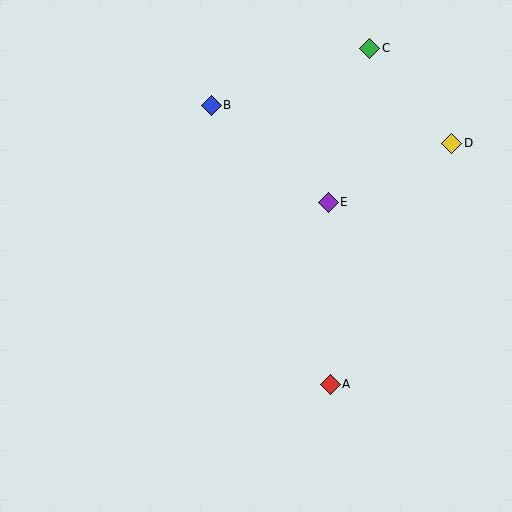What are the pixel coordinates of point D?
Point D is at (452, 143).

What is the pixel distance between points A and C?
The distance between A and C is 338 pixels.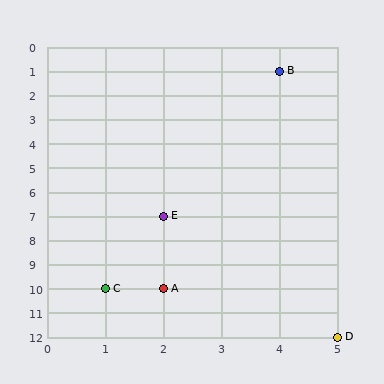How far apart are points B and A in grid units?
Points B and A are 2 columns and 9 rows apart (about 9.2 grid units diagonally).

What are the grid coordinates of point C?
Point C is at grid coordinates (1, 10).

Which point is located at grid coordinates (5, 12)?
Point D is at (5, 12).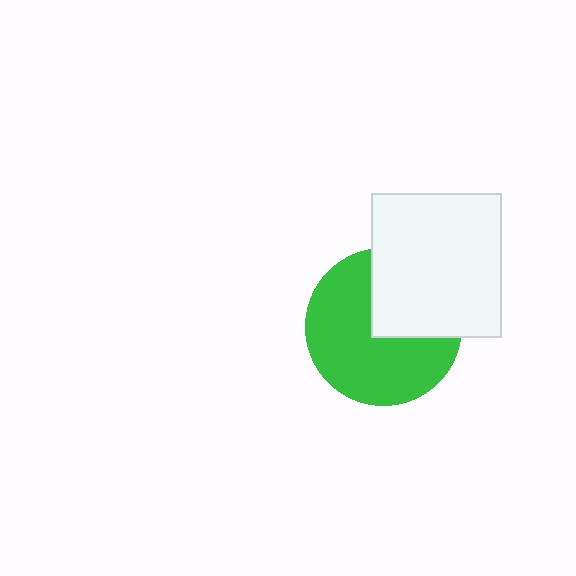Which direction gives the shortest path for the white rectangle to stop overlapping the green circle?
Moving toward the upper-right gives the shortest separation.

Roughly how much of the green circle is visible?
Most of it is visible (roughly 65%).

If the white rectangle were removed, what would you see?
You would see the complete green circle.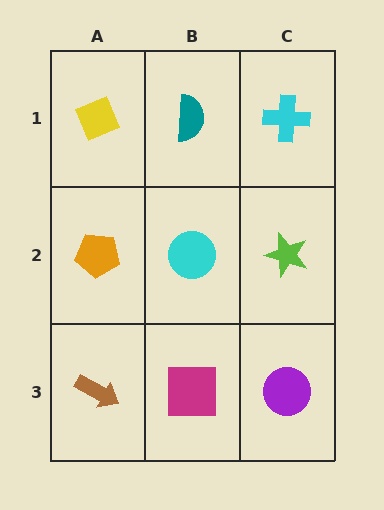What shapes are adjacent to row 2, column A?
A yellow diamond (row 1, column A), a brown arrow (row 3, column A), a cyan circle (row 2, column B).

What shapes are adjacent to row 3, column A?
An orange pentagon (row 2, column A), a magenta square (row 3, column B).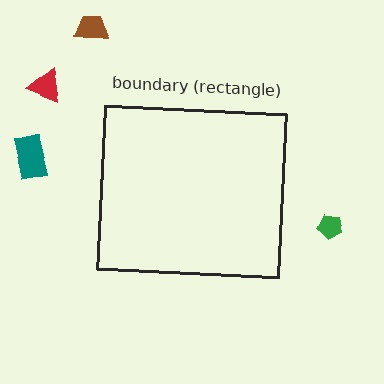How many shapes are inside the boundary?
0 inside, 4 outside.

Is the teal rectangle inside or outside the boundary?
Outside.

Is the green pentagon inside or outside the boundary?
Outside.